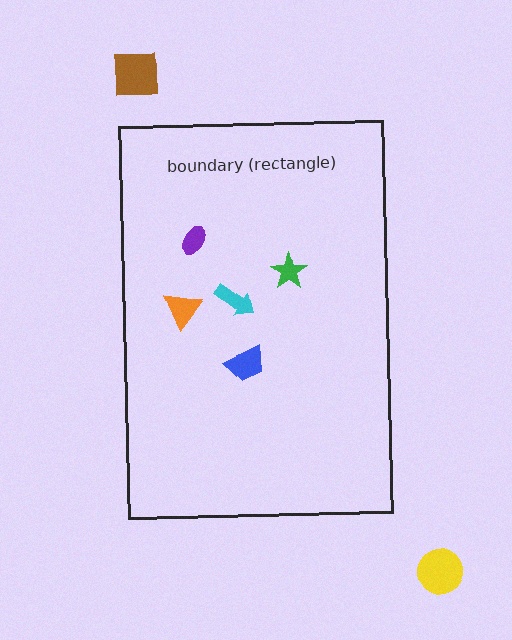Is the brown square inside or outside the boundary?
Outside.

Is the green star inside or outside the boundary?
Inside.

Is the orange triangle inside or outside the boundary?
Inside.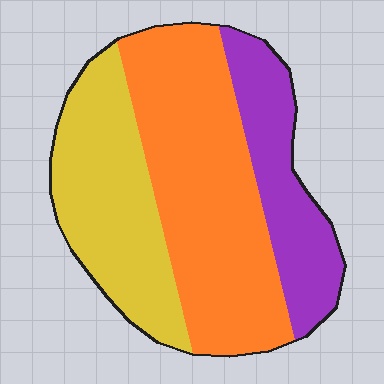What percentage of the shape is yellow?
Yellow takes up between a quarter and a half of the shape.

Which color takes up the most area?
Orange, at roughly 45%.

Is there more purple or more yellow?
Yellow.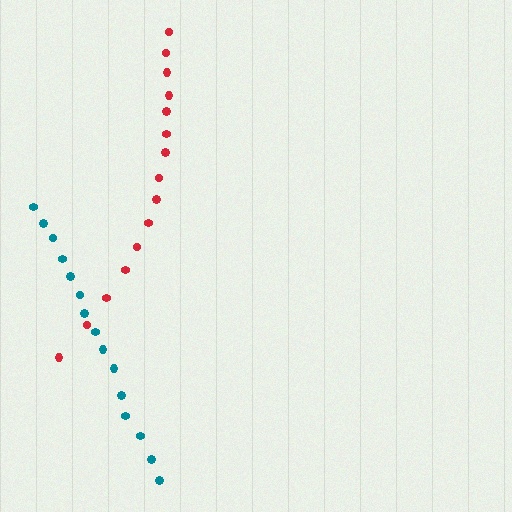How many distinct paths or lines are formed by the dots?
There are 2 distinct paths.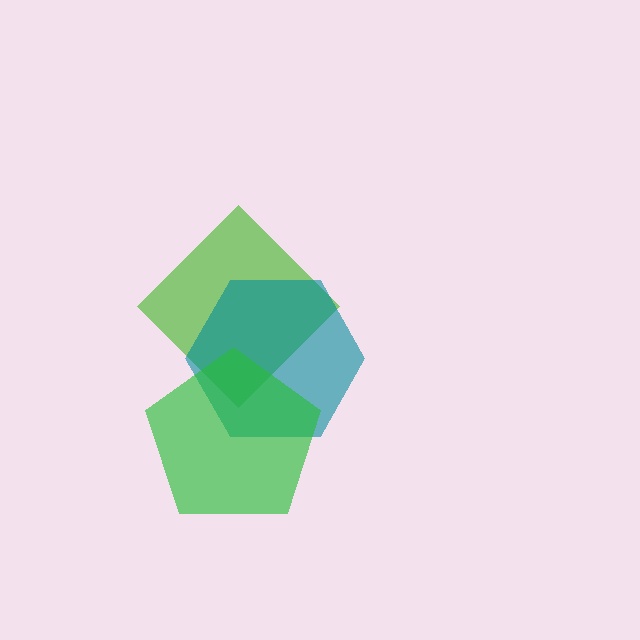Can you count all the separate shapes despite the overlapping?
Yes, there are 3 separate shapes.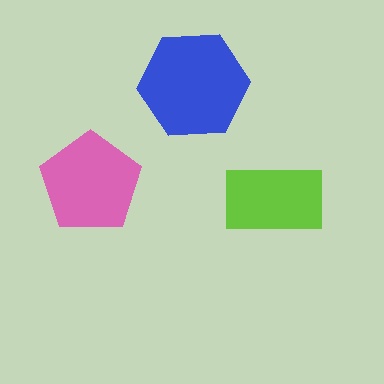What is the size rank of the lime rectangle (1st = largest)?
3rd.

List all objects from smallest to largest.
The lime rectangle, the pink pentagon, the blue hexagon.